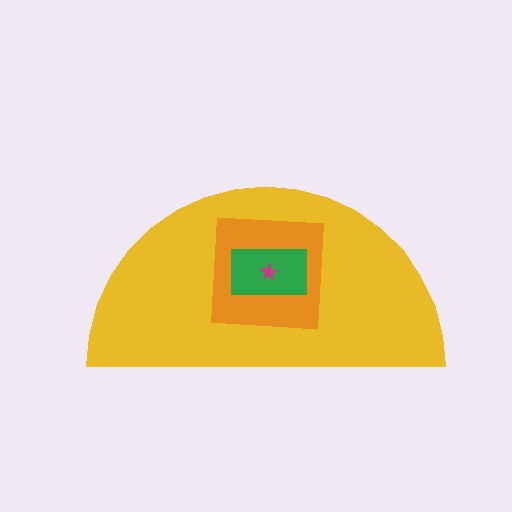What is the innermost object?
The magenta star.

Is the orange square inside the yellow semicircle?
Yes.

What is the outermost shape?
The yellow semicircle.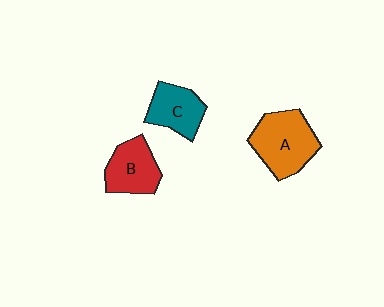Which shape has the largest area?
Shape A (orange).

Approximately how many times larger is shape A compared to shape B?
Approximately 1.4 times.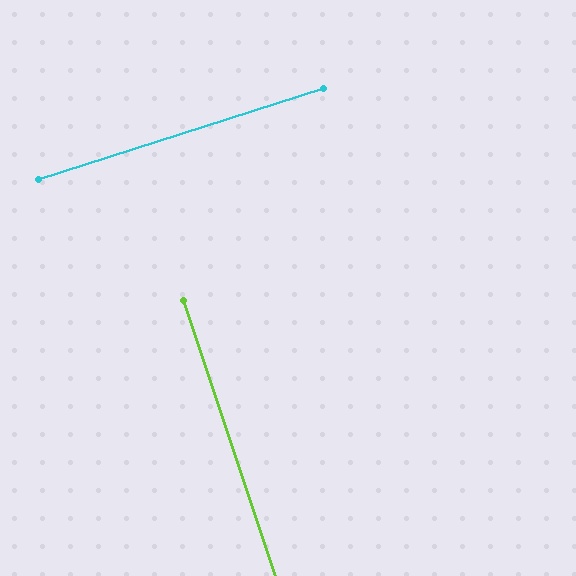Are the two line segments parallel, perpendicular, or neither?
Perpendicular — they meet at approximately 89°.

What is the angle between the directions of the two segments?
Approximately 89 degrees.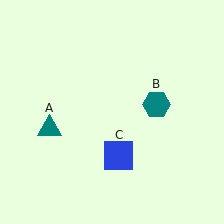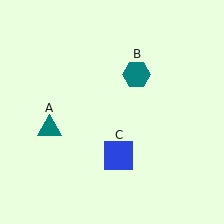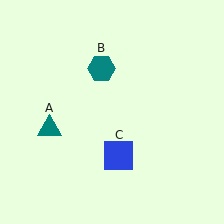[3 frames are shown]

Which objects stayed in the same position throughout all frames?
Teal triangle (object A) and blue square (object C) remained stationary.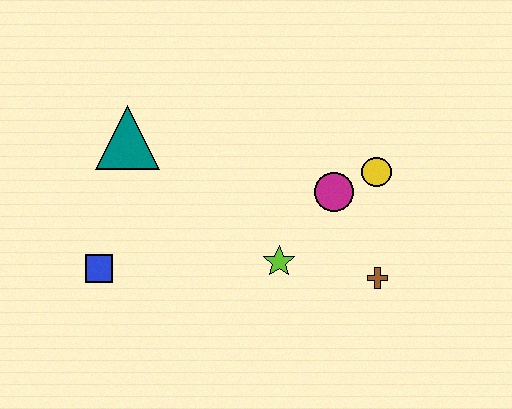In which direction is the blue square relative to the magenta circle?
The blue square is to the left of the magenta circle.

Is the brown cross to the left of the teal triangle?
No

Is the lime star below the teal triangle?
Yes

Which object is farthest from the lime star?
The teal triangle is farthest from the lime star.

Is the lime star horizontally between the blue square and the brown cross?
Yes